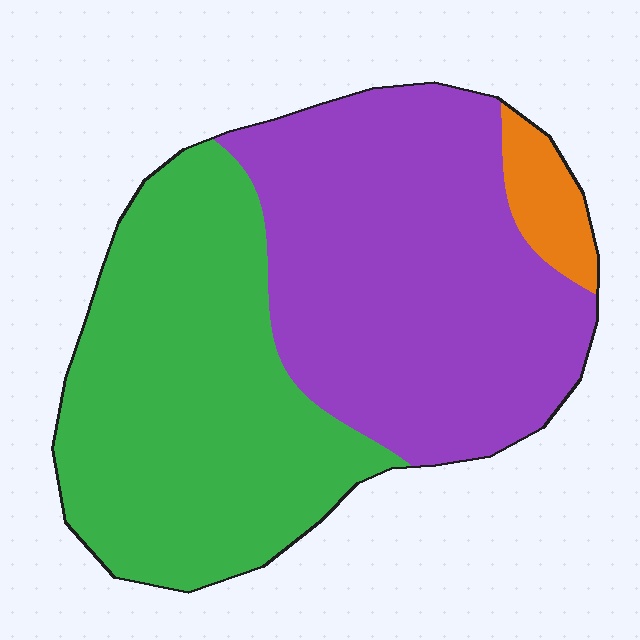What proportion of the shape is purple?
Purple takes up about one half (1/2) of the shape.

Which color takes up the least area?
Orange, at roughly 5%.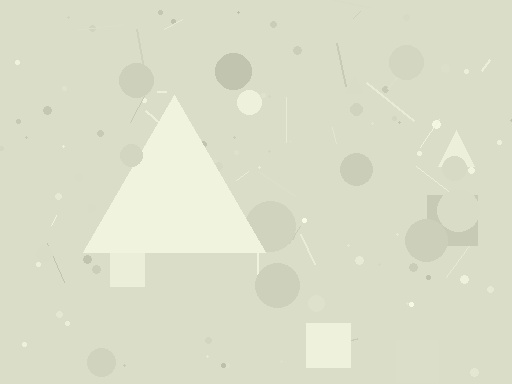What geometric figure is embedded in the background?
A triangle is embedded in the background.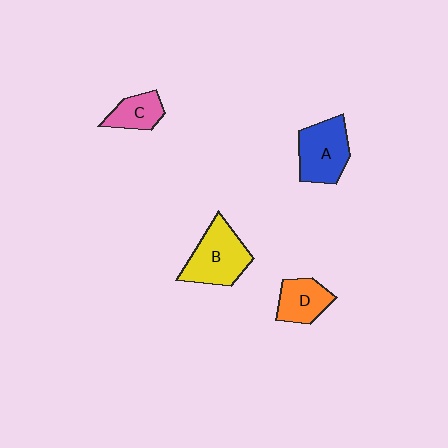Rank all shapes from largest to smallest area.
From largest to smallest: B (yellow), A (blue), D (orange), C (pink).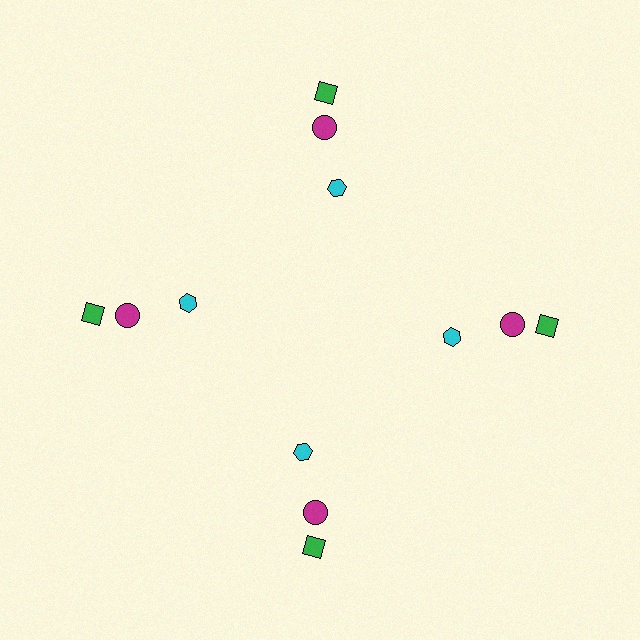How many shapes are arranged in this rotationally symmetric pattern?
There are 12 shapes, arranged in 4 groups of 3.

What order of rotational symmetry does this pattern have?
This pattern has 4-fold rotational symmetry.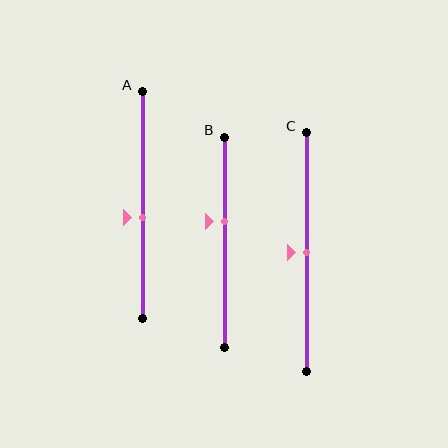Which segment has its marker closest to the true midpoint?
Segment C has its marker closest to the true midpoint.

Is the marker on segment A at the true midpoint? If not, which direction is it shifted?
No, the marker on segment A is shifted downward by about 5% of the segment length.